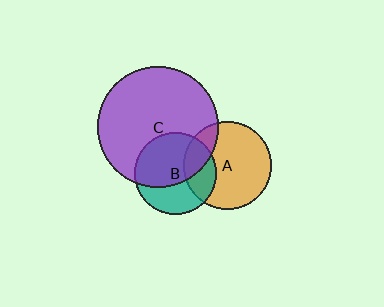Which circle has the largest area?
Circle C (purple).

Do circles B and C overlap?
Yes.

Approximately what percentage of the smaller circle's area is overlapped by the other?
Approximately 60%.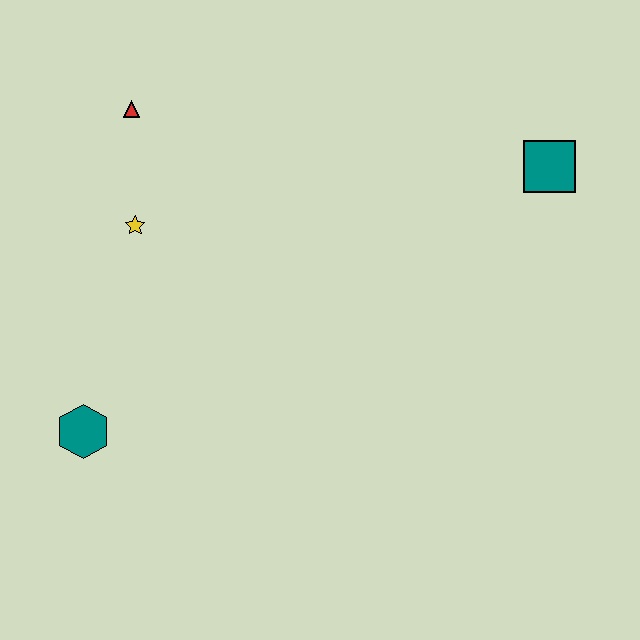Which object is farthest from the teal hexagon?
The teal square is farthest from the teal hexagon.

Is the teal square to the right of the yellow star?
Yes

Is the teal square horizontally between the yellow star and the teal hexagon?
No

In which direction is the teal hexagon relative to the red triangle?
The teal hexagon is below the red triangle.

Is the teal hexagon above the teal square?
No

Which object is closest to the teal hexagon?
The yellow star is closest to the teal hexagon.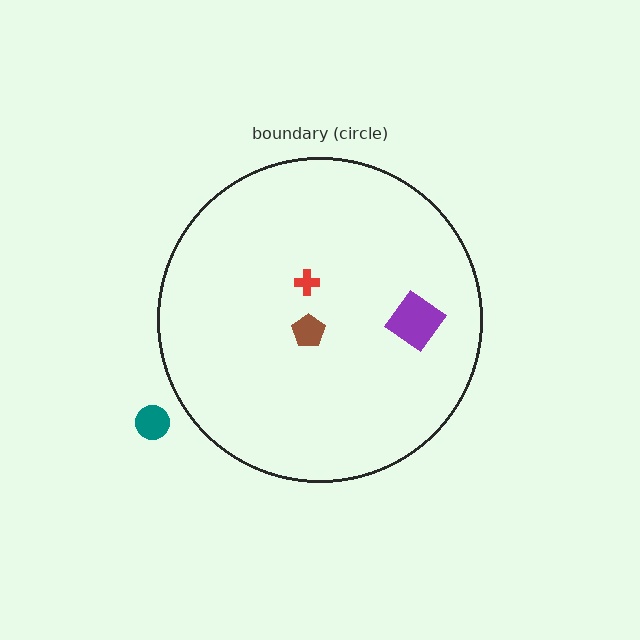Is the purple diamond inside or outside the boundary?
Inside.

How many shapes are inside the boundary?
3 inside, 1 outside.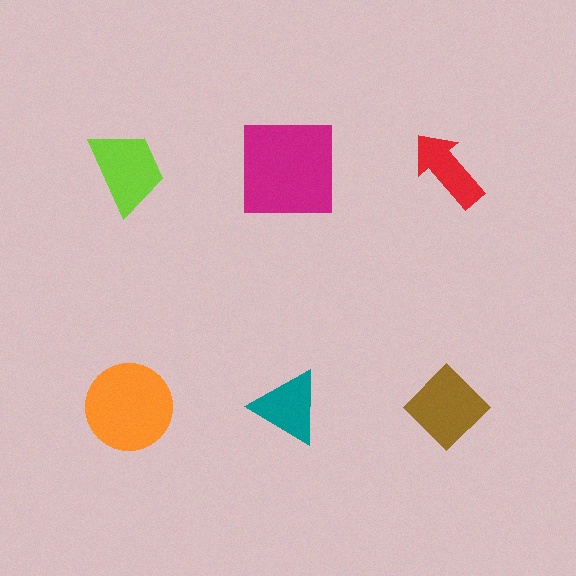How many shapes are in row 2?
3 shapes.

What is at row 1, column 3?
A red arrow.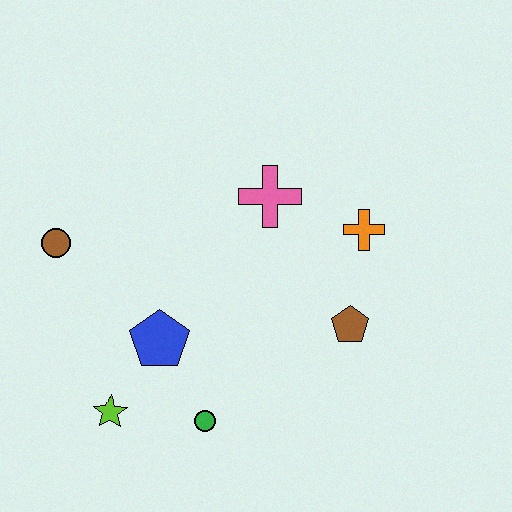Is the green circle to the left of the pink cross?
Yes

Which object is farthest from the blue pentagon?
The orange cross is farthest from the blue pentagon.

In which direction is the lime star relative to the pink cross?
The lime star is below the pink cross.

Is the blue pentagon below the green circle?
No